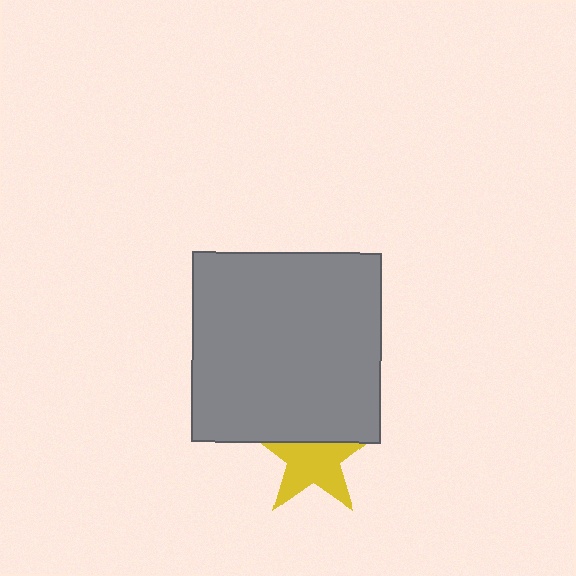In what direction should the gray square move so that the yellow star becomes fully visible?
The gray square should move up. That is the shortest direction to clear the overlap and leave the yellow star fully visible.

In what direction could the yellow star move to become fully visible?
The yellow star could move down. That would shift it out from behind the gray square entirely.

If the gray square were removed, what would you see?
You would see the complete yellow star.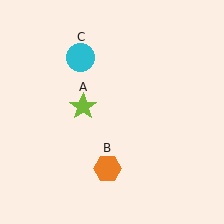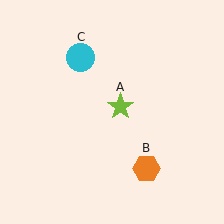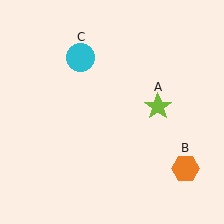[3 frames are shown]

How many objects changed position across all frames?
2 objects changed position: lime star (object A), orange hexagon (object B).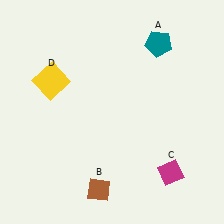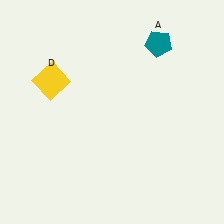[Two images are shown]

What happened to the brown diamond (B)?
The brown diamond (B) was removed in Image 2. It was in the bottom-left area of Image 1.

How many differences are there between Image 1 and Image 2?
There are 2 differences between the two images.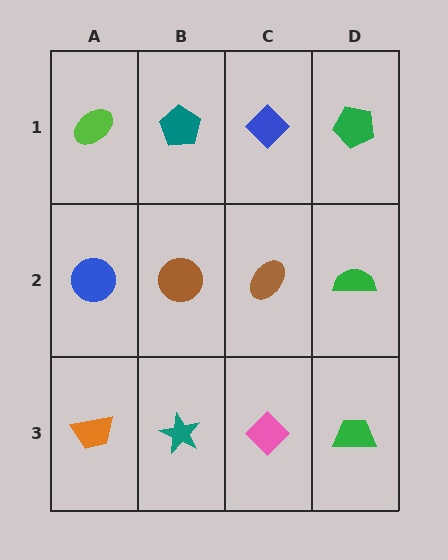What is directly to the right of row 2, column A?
A brown circle.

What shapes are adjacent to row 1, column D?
A green semicircle (row 2, column D), a blue diamond (row 1, column C).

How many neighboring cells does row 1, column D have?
2.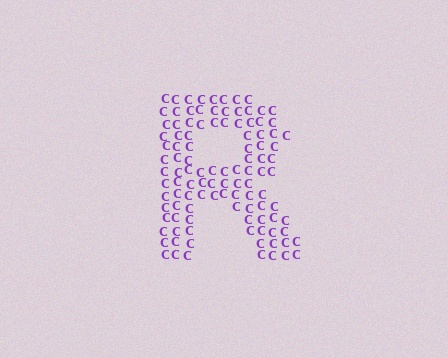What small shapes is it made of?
It is made of small letter C's.